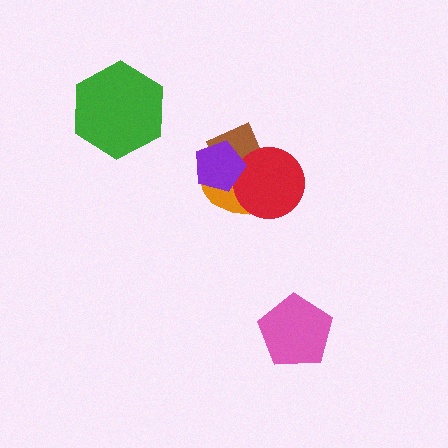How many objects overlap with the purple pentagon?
3 objects overlap with the purple pentagon.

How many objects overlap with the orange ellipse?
3 objects overlap with the orange ellipse.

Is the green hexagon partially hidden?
No, no other shape covers it.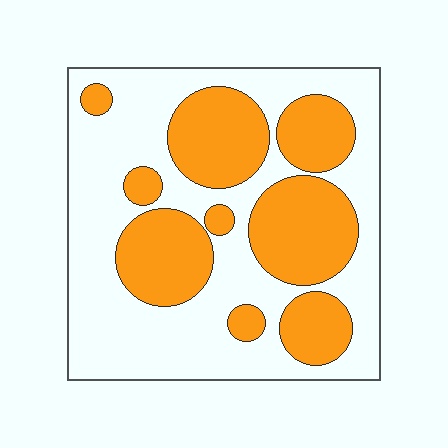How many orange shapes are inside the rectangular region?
9.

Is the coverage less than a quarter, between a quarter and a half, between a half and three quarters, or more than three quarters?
Between a quarter and a half.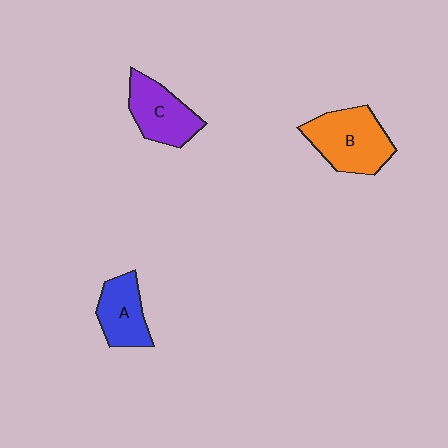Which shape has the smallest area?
Shape A (blue).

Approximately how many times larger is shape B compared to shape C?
Approximately 1.3 times.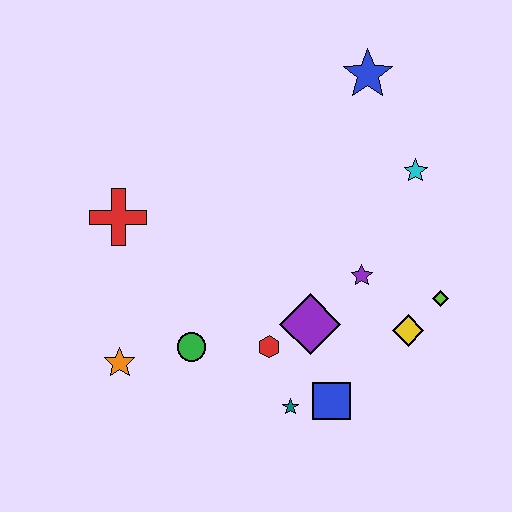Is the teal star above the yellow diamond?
No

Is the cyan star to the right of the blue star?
Yes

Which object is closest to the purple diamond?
The red hexagon is closest to the purple diamond.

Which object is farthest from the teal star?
The blue star is farthest from the teal star.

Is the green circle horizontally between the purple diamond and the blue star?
No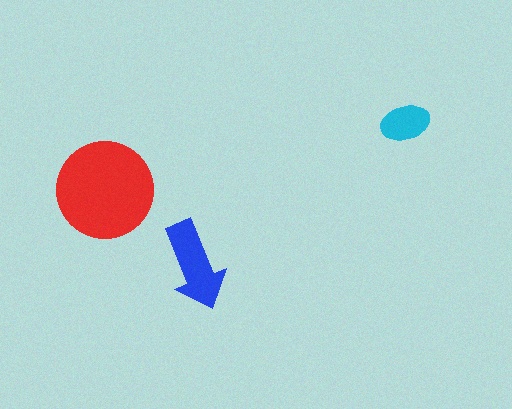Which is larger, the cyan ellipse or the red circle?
The red circle.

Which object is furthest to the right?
The cyan ellipse is rightmost.